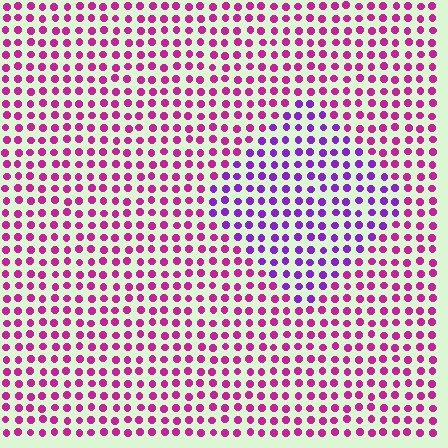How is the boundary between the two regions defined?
The boundary is defined purely by a slight shift in hue (about 38 degrees). Spacing, size, and orientation are identical on both sides.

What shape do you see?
I see a diamond.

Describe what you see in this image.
The image is filled with small magenta elements in a uniform arrangement. A diamond-shaped region is visible where the elements are tinted to a slightly different hue, forming a subtle color boundary.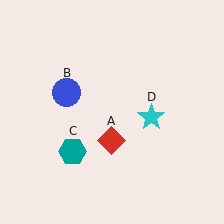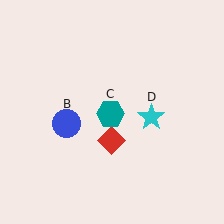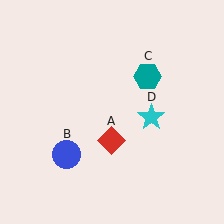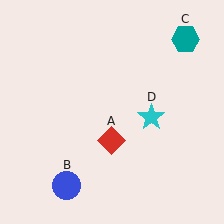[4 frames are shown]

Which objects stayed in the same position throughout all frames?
Red diamond (object A) and cyan star (object D) remained stationary.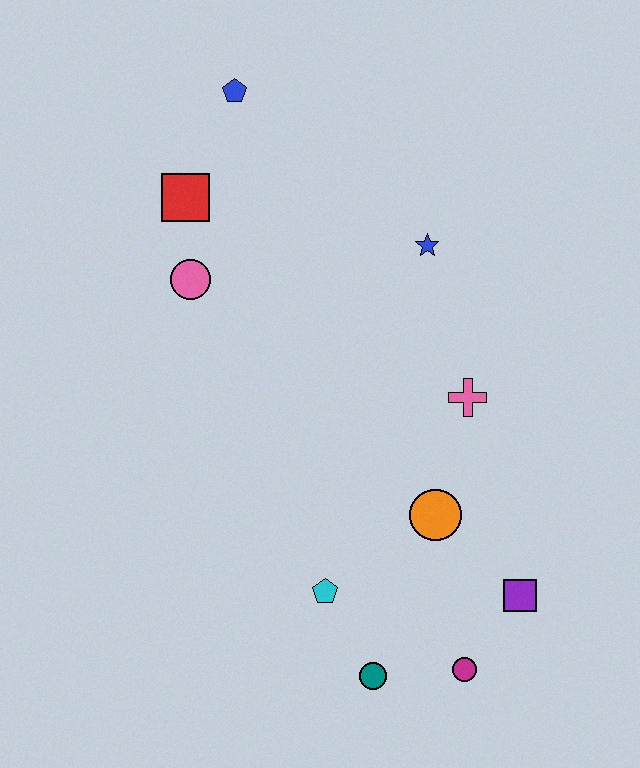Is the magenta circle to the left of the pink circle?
No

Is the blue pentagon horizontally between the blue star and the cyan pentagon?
No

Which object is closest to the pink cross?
The orange circle is closest to the pink cross.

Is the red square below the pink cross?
No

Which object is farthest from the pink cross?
The blue pentagon is farthest from the pink cross.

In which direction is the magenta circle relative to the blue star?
The magenta circle is below the blue star.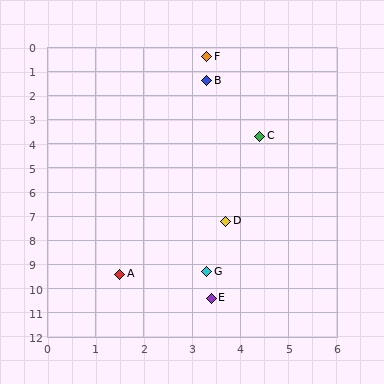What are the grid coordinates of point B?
Point B is at approximately (3.3, 1.4).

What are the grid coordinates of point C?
Point C is at approximately (4.4, 3.7).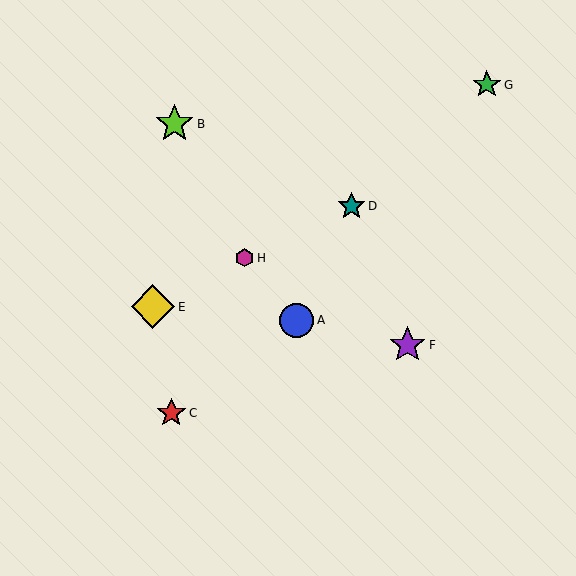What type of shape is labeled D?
Shape D is a teal star.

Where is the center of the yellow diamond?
The center of the yellow diamond is at (153, 307).